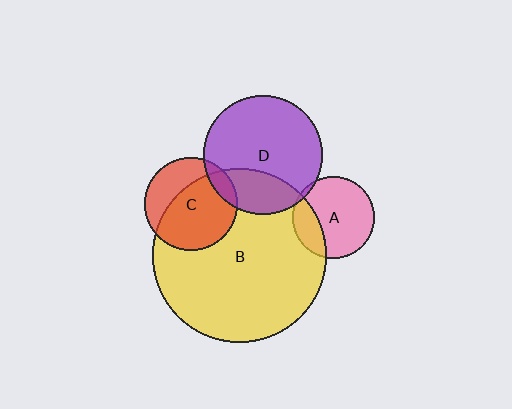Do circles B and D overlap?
Yes.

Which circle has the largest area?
Circle B (yellow).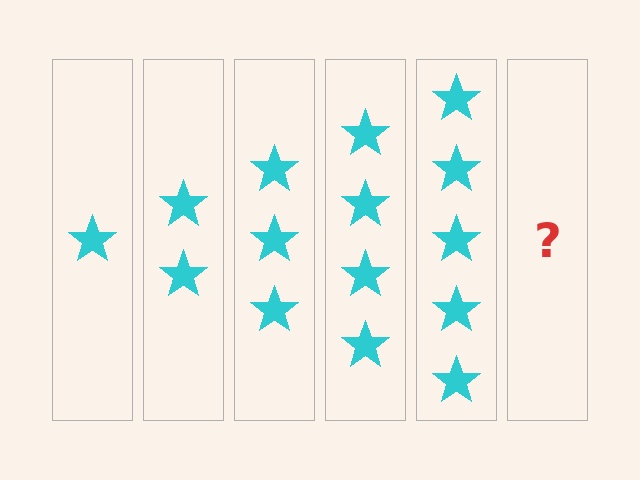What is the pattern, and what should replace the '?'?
The pattern is that each step adds one more star. The '?' should be 6 stars.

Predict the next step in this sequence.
The next step is 6 stars.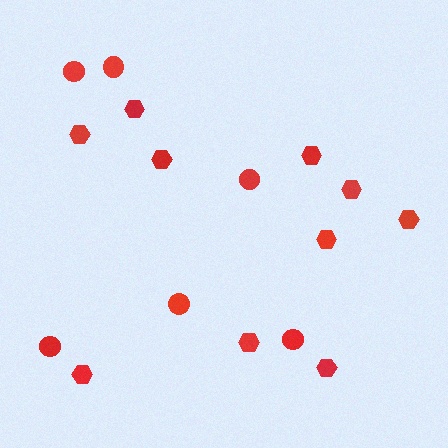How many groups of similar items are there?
There are 2 groups: one group of hexagons (10) and one group of circles (6).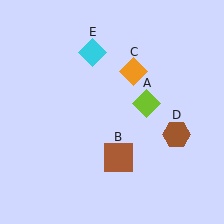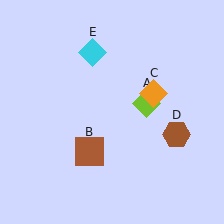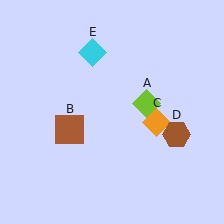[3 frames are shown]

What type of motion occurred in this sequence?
The brown square (object B), orange diamond (object C) rotated clockwise around the center of the scene.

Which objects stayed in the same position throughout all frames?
Lime diamond (object A) and brown hexagon (object D) and cyan diamond (object E) remained stationary.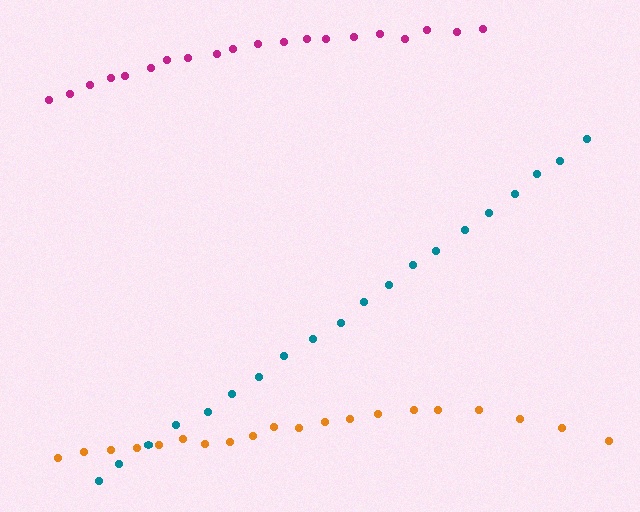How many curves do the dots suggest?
There are 3 distinct paths.